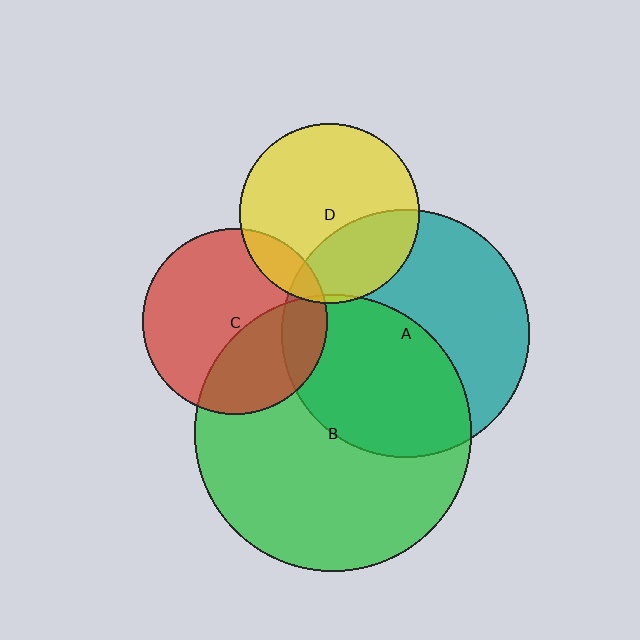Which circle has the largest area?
Circle B (green).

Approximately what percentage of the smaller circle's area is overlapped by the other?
Approximately 45%.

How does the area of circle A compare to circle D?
Approximately 1.9 times.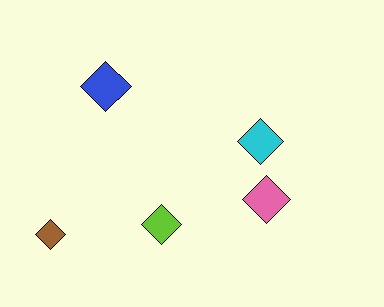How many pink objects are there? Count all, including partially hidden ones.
There is 1 pink object.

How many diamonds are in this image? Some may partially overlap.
There are 5 diamonds.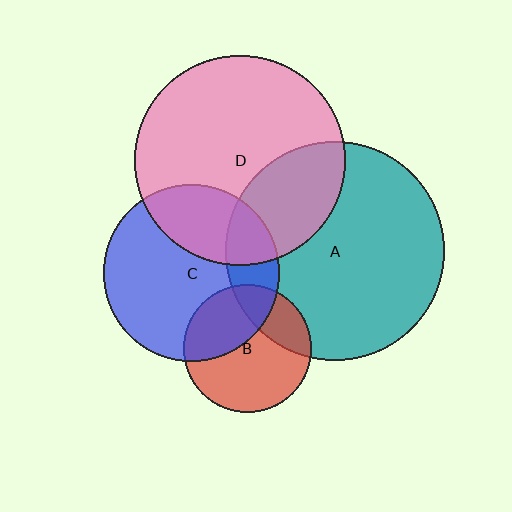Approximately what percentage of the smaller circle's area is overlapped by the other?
Approximately 20%.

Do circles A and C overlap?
Yes.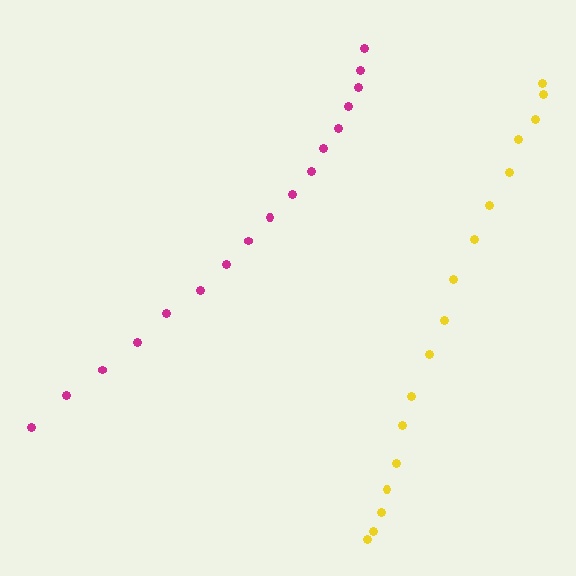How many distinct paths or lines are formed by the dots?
There are 2 distinct paths.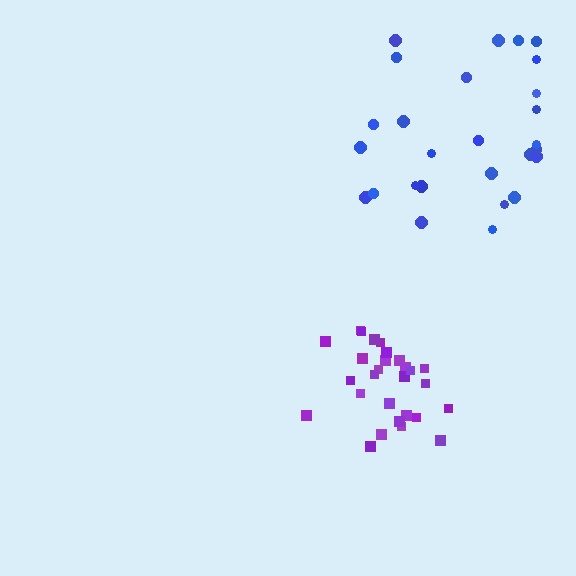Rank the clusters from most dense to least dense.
purple, blue.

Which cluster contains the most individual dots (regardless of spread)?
Purple (28).